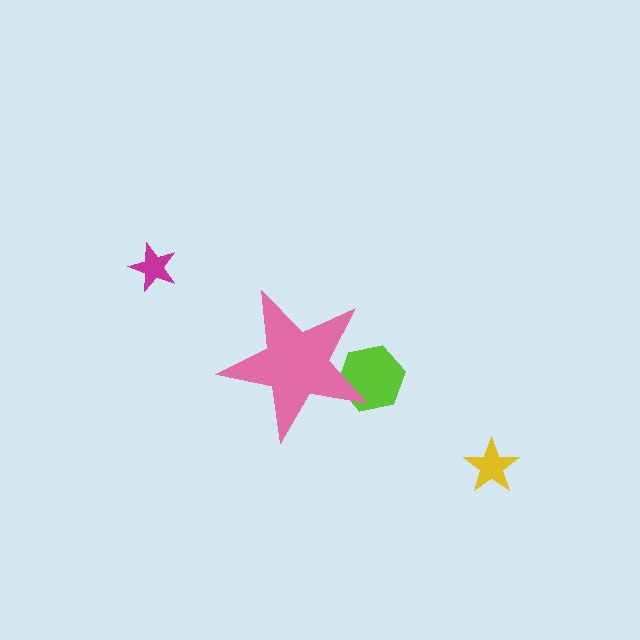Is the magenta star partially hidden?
No, the magenta star is fully visible.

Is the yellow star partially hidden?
No, the yellow star is fully visible.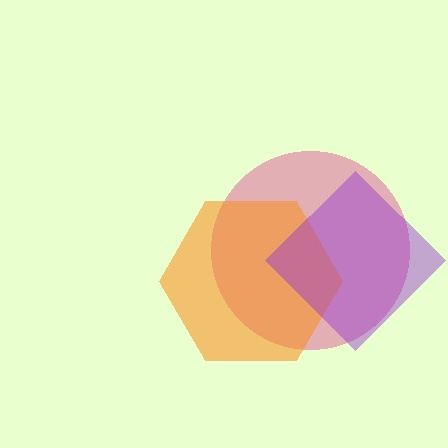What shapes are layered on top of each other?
The layered shapes are: a pink circle, an orange hexagon, a purple diamond.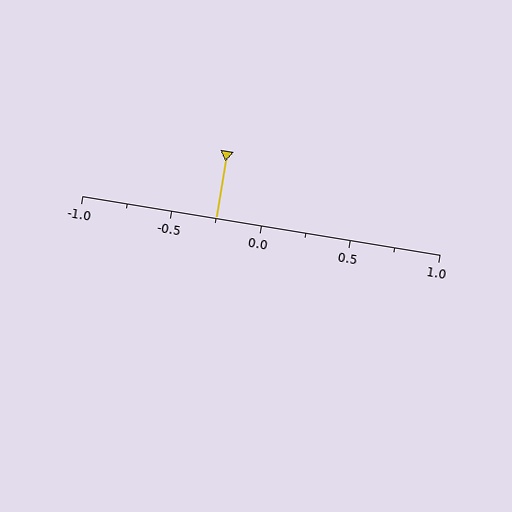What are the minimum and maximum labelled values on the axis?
The axis runs from -1.0 to 1.0.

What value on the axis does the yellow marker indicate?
The marker indicates approximately -0.25.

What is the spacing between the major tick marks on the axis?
The major ticks are spaced 0.5 apart.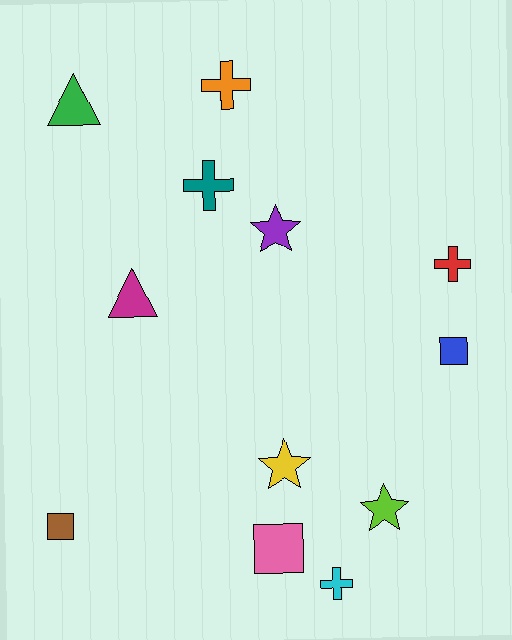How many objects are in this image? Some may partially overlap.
There are 12 objects.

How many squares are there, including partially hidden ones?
There are 3 squares.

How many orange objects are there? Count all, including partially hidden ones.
There is 1 orange object.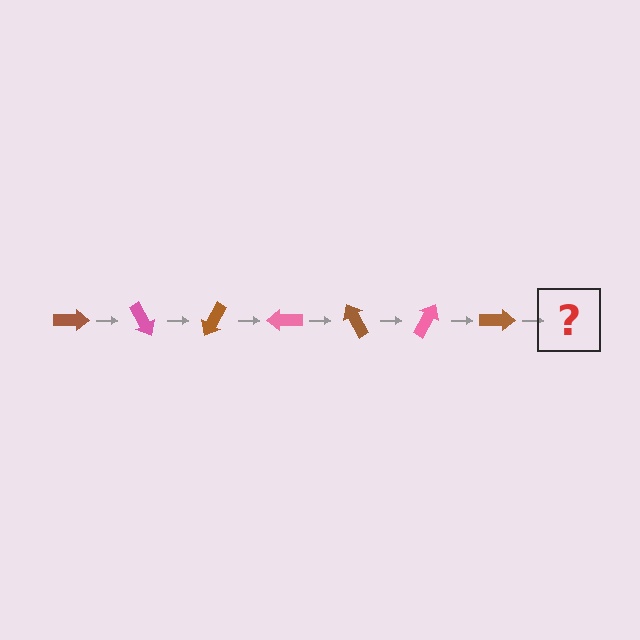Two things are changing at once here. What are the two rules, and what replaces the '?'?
The two rules are that it rotates 60 degrees each step and the color cycles through brown and pink. The '?' should be a pink arrow, rotated 420 degrees from the start.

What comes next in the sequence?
The next element should be a pink arrow, rotated 420 degrees from the start.